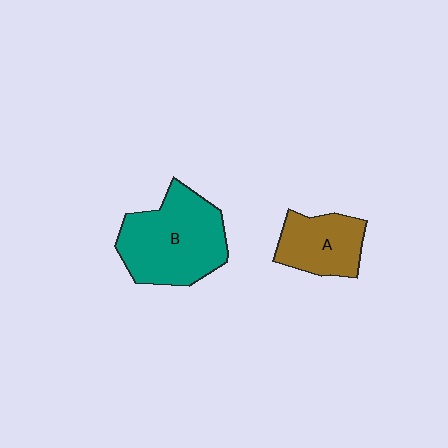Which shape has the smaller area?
Shape A (brown).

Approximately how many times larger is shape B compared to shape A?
Approximately 1.7 times.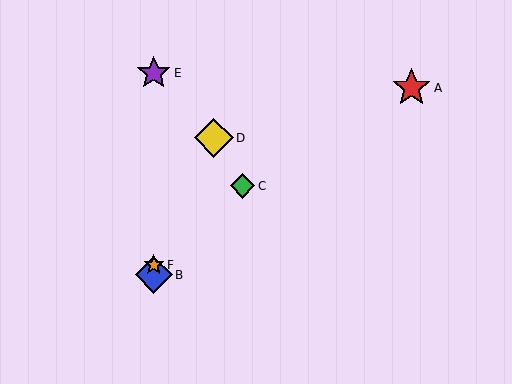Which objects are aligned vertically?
Objects B, E, F are aligned vertically.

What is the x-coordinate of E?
Object E is at x≈154.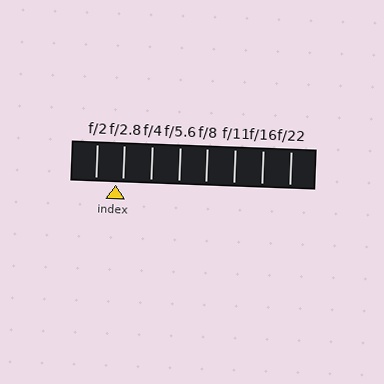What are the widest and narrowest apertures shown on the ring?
The widest aperture shown is f/2 and the narrowest is f/22.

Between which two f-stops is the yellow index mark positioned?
The index mark is between f/2 and f/2.8.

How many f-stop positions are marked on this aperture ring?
There are 8 f-stop positions marked.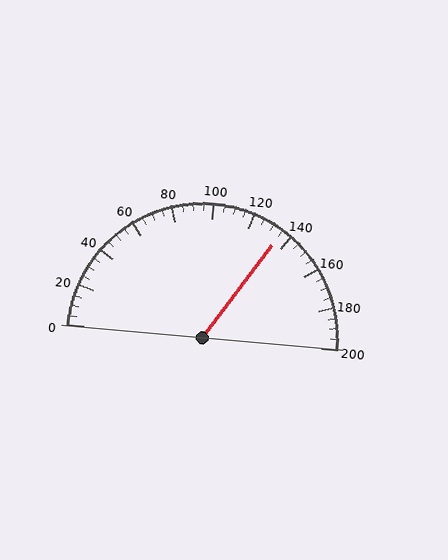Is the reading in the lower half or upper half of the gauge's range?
The reading is in the upper half of the range (0 to 200).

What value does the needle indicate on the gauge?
The needle indicates approximately 135.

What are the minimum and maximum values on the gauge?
The gauge ranges from 0 to 200.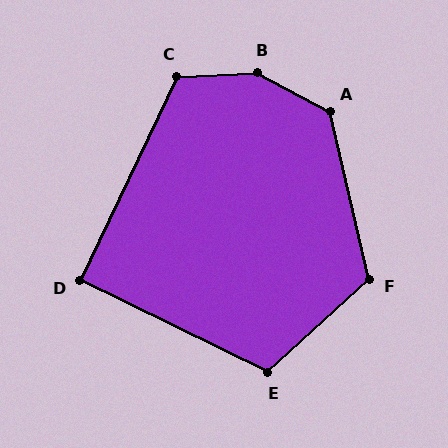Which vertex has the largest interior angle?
B, at approximately 149 degrees.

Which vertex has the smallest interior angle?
D, at approximately 91 degrees.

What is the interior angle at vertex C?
Approximately 118 degrees (obtuse).